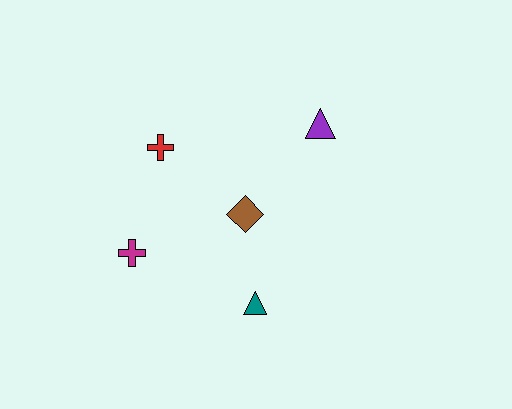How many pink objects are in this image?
There are no pink objects.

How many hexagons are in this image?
There are no hexagons.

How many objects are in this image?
There are 5 objects.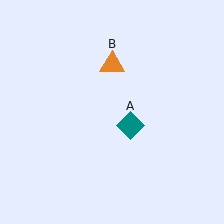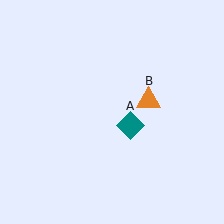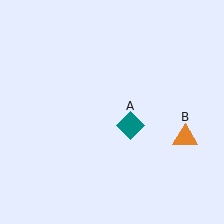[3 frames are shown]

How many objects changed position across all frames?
1 object changed position: orange triangle (object B).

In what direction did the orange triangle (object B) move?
The orange triangle (object B) moved down and to the right.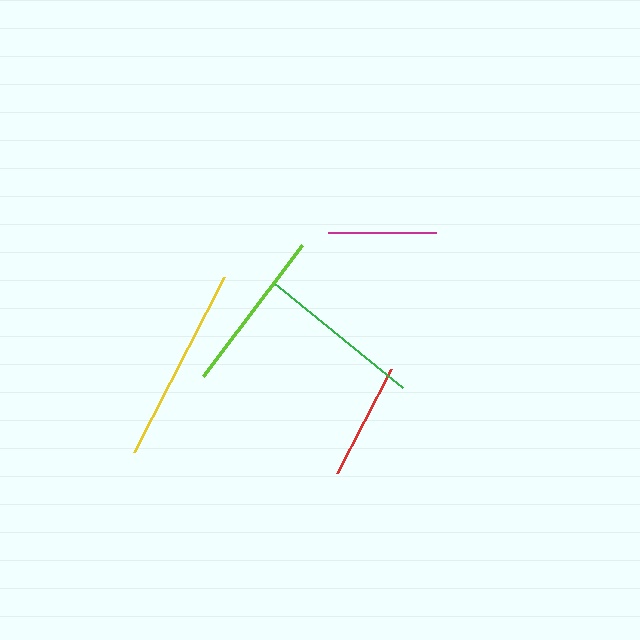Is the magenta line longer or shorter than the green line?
The green line is longer than the magenta line.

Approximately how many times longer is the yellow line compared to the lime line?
The yellow line is approximately 1.2 times the length of the lime line.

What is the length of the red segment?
The red segment is approximately 117 pixels long.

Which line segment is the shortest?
The magenta line is the shortest at approximately 109 pixels.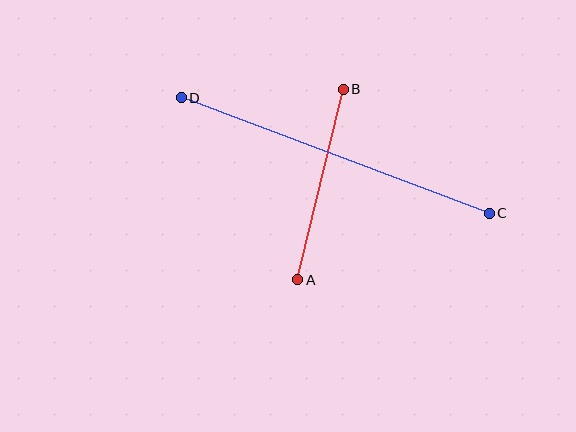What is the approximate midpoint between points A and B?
The midpoint is at approximately (320, 185) pixels.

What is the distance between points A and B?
The distance is approximately 196 pixels.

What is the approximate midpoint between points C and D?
The midpoint is at approximately (335, 155) pixels.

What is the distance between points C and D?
The distance is approximately 329 pixels.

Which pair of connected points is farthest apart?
Points C and D are farthest apart.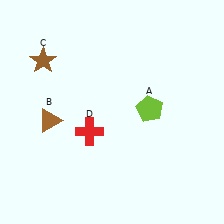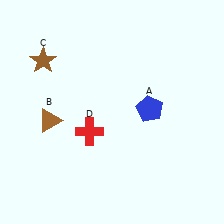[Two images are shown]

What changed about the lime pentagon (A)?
In Image 1, A is lime. In Image 2, it changed to blue.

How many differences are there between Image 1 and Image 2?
There is 1 difference between the two images.